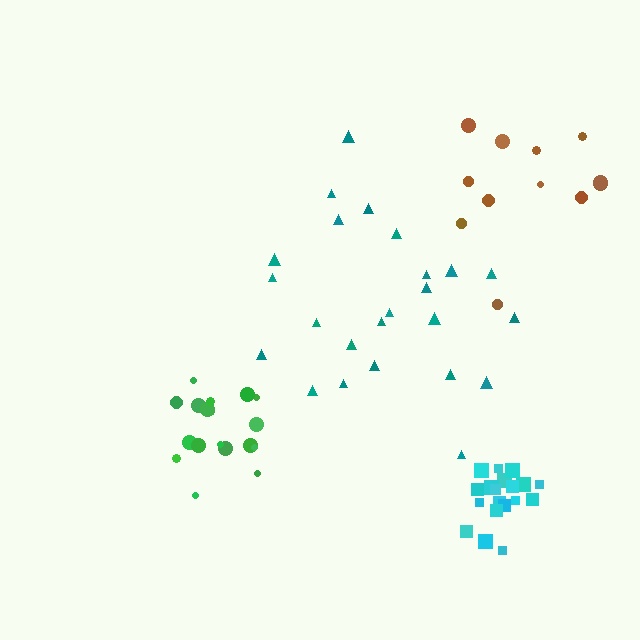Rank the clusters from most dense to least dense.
cyan, green, brown, teal.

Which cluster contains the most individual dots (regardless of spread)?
Teal (24).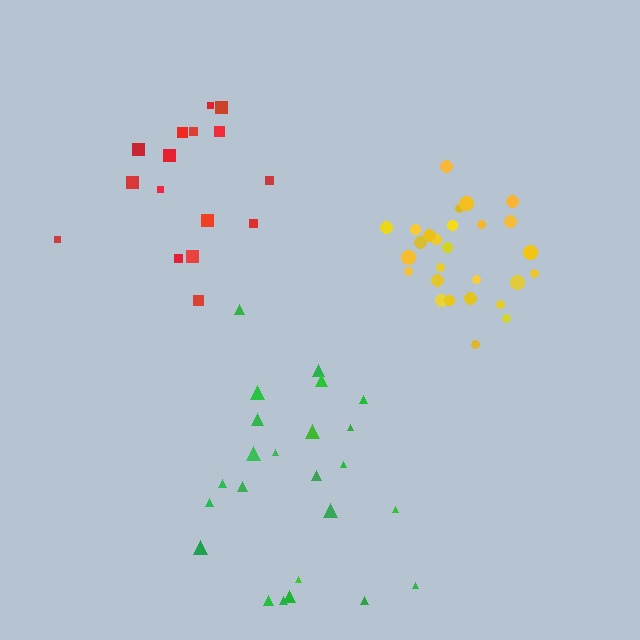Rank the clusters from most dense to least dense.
yellow, green, red.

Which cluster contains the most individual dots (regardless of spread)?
Yellow (27).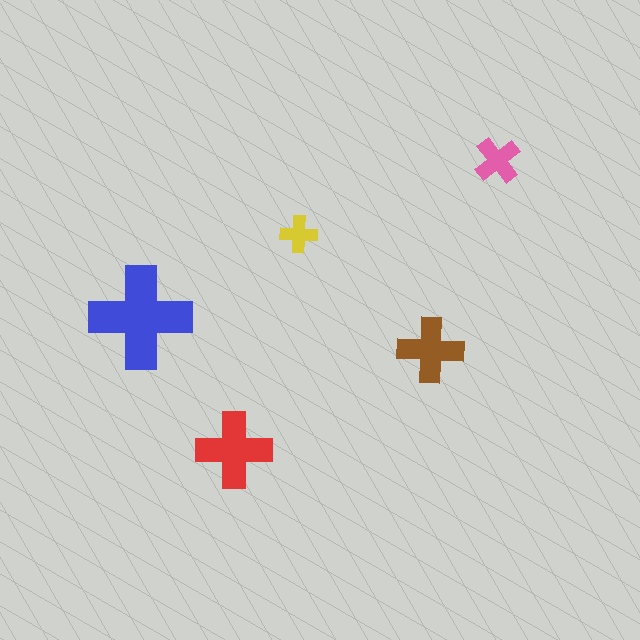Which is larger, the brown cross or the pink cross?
The brown one.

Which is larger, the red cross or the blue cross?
The blue one.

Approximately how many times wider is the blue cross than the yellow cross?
About 3 times wider.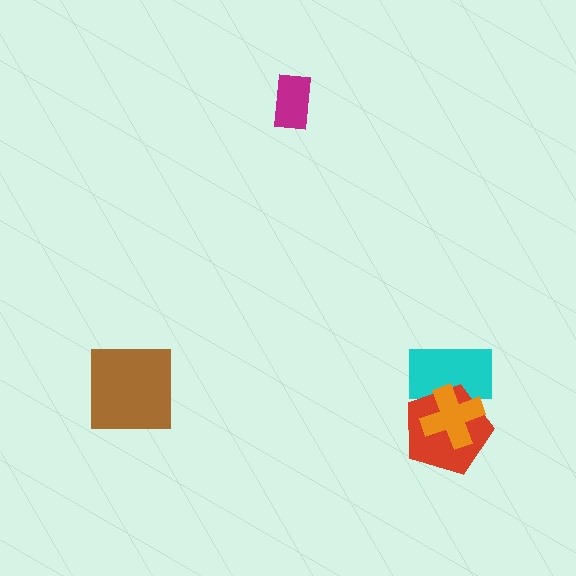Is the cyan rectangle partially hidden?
Yes, it is partially covered by another shape.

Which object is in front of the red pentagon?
The orange cross is in front of the red pentagon.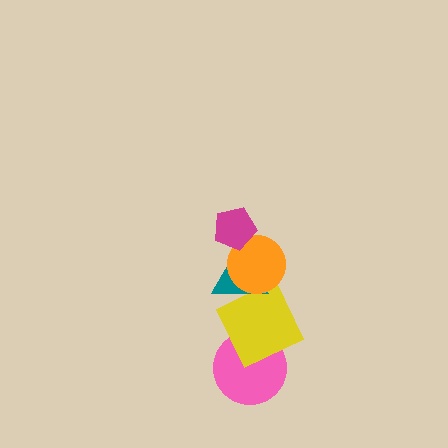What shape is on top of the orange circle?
The magenta pentagon is on top of the orange circle.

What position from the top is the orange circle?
The orange circle is 2nd from the top.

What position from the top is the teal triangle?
The teal triangle is 3rd from the top.